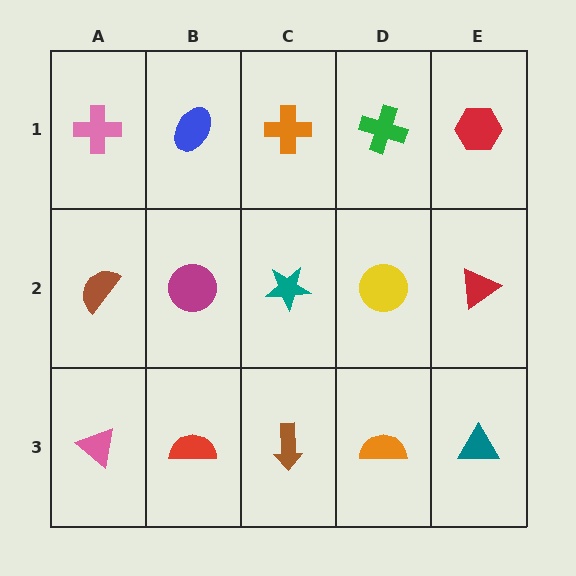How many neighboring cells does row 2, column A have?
3.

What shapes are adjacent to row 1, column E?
A red triangle (row 2, column E), a green cross (row 1, column D).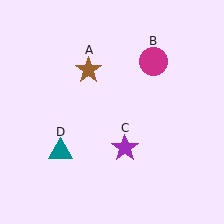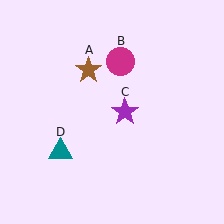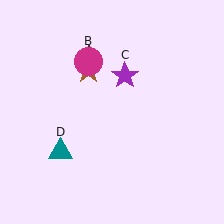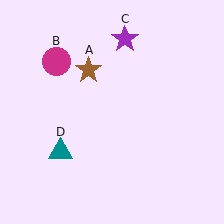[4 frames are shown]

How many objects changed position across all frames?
2 objects changed position: magenta circle (object B), purple star (object C).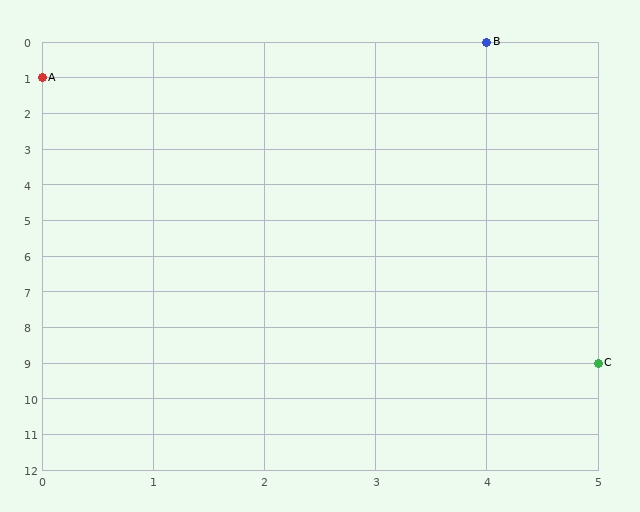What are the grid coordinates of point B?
Point B is at grid coordinates (4, 0).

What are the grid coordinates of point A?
Point A is at grid coordinates (0, 1).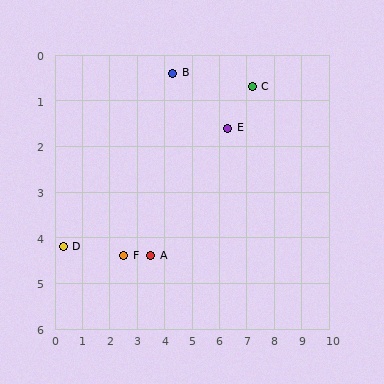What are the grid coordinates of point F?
Point F is at approximately (2.5, 4.4).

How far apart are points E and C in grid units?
Points E and C are about 1.3 grid units apart.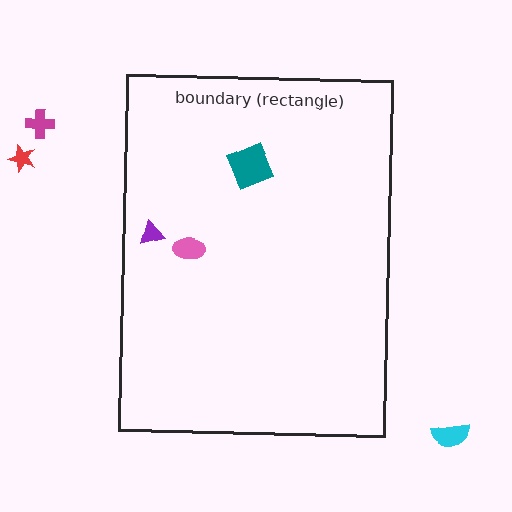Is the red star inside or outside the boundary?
Outside.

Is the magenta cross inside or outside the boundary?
Outside.